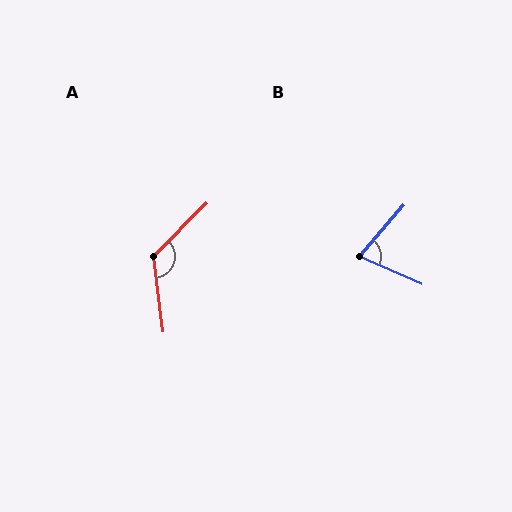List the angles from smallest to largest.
B (73°), A (128°).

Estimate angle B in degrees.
Approximately 73 degrees.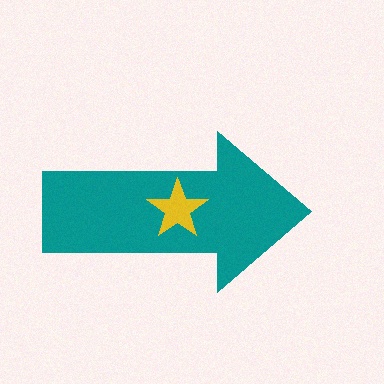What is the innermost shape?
The yellow star.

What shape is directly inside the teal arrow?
The yellow star.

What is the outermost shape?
The teal arrow.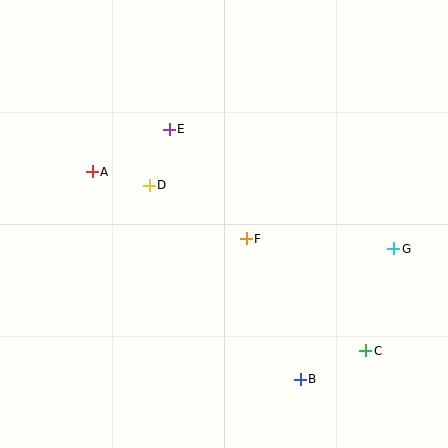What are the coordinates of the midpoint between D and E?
The midpoint between D and E is at (159, 157).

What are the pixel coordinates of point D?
Point D is at (149, 185).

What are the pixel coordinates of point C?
Point C is at (366, 351).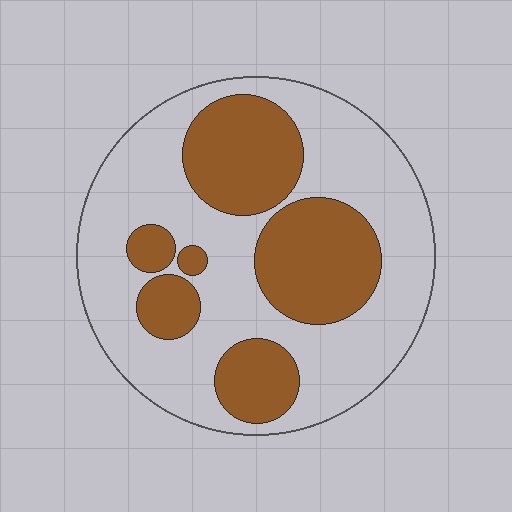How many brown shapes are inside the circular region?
6.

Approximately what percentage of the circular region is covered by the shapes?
Approximately 35%.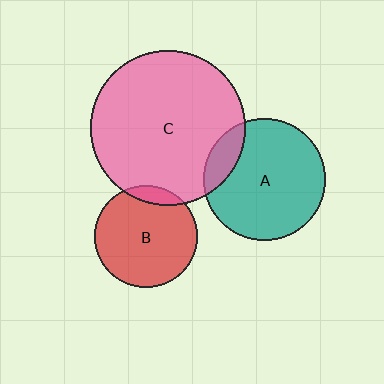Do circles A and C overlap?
Yes.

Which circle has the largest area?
Circle C (pink).